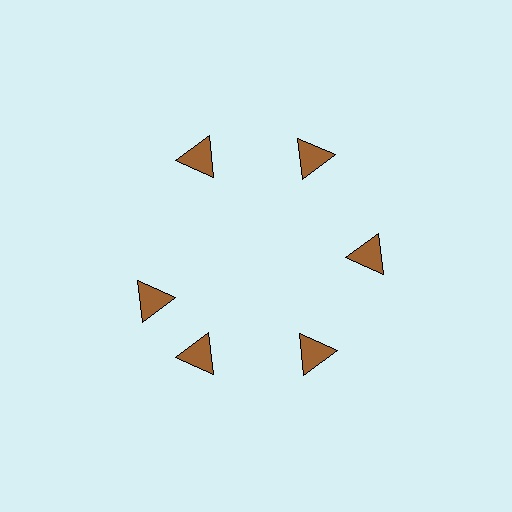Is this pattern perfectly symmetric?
No. The 6 brown triangles are arranged in a ring, but one element near the 9 o'clock position is rotated out of alignment along the ring, breaking the 6-fold rotational symmetry.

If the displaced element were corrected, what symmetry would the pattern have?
It would have 6-fold rotational symmetry — the pattern would map onto itself every 60 degrees.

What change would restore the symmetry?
The symmetry would be restored by rotating it back into even spacing with its neighbors so that all 6 triangles sit at equal angles and equal distance from the center.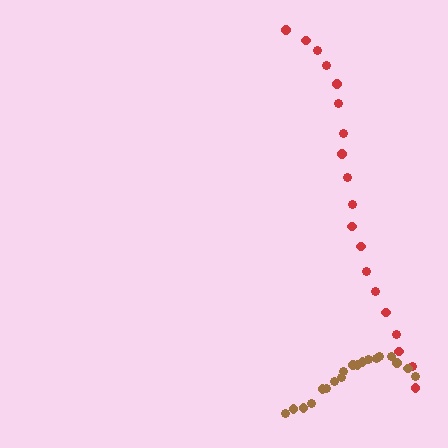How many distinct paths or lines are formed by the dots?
There are 2 distinct paths.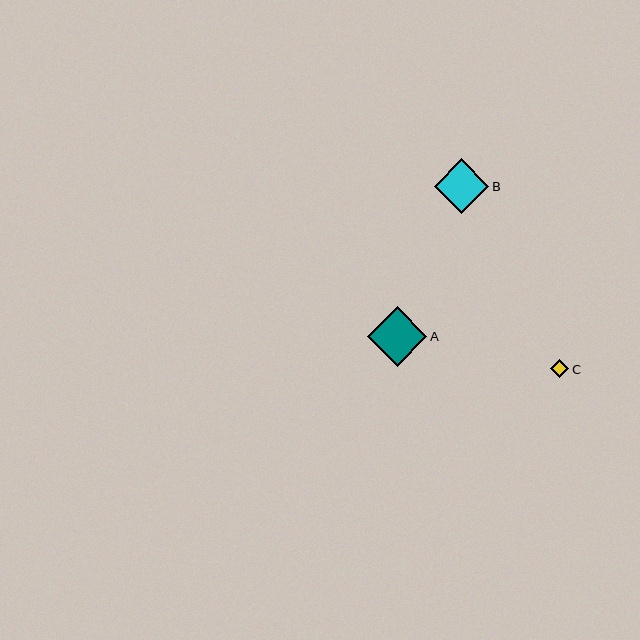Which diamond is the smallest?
Diamond C is the smallest with a size of approximately 18 pixels.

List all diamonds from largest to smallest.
From largest to smallest: A, B, C.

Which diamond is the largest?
Diamond A is the largest with a size of approximately 59 pixels.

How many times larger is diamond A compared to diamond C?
Diamond A is approximately 3.3 times the size of diamond C.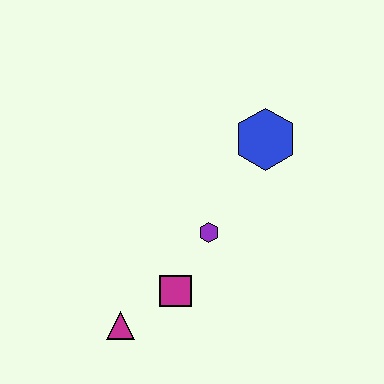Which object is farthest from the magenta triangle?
The blue hexagon is farthest from the magenta triangle.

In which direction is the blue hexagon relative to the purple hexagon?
The blue hexagon is above the purple hexagon.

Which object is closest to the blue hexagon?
The purple hexagon is closest to the blue hexagon.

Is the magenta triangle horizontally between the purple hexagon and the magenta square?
No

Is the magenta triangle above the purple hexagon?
No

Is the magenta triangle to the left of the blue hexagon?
Yes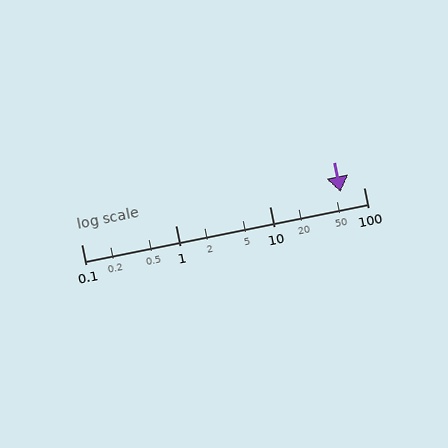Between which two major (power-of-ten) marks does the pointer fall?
The pointer is between 10 and 100.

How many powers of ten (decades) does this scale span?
The scale spans 3 decades, from 0.1 to 100.